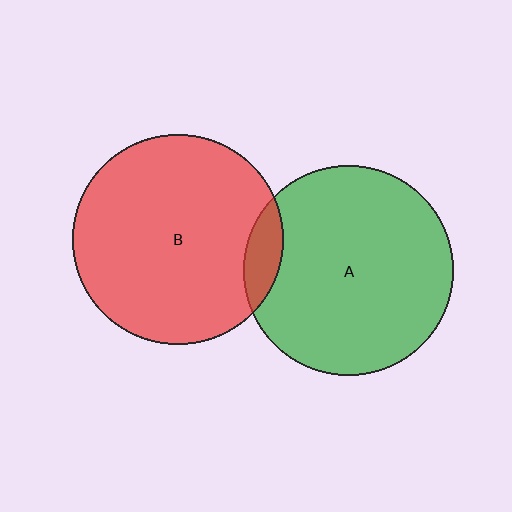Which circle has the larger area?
Circle B (red).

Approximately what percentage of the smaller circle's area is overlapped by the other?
Approximately 10%.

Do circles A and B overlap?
Yes.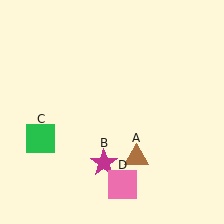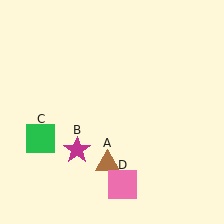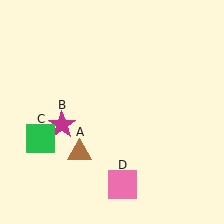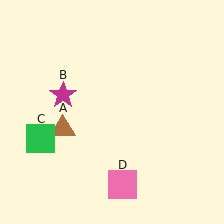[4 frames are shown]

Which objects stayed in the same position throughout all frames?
Green square (object C) and pink square (object D) remained stationary.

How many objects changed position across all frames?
2 objects changed position: brown triangle (object A), magenta star (object B).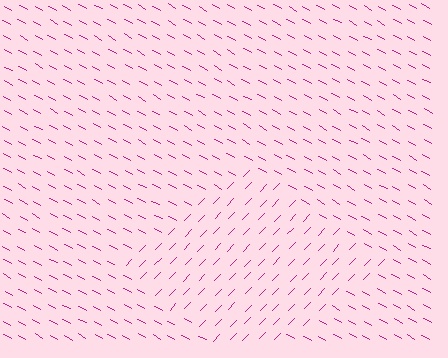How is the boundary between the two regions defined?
The boundary is defined purely by a change in line orientation (approximately 75 degrees difference). All lines are the same color and thickness.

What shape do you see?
I see a diamond.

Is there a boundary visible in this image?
Yes, there is a texture boundary formed by a change in line orientation.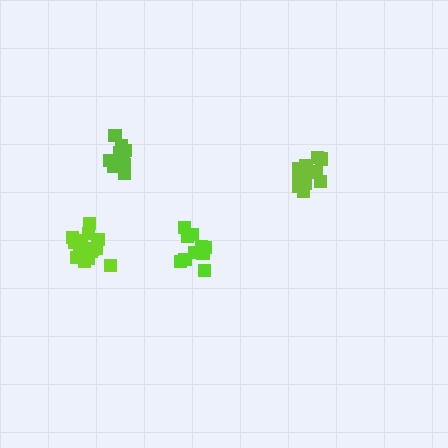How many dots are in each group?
Group 1: 15 dots, Group 2: 12 dots, Group 3: 12 dots, Group 4: 16 dots (55 total).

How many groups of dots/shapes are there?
There are 4 groups.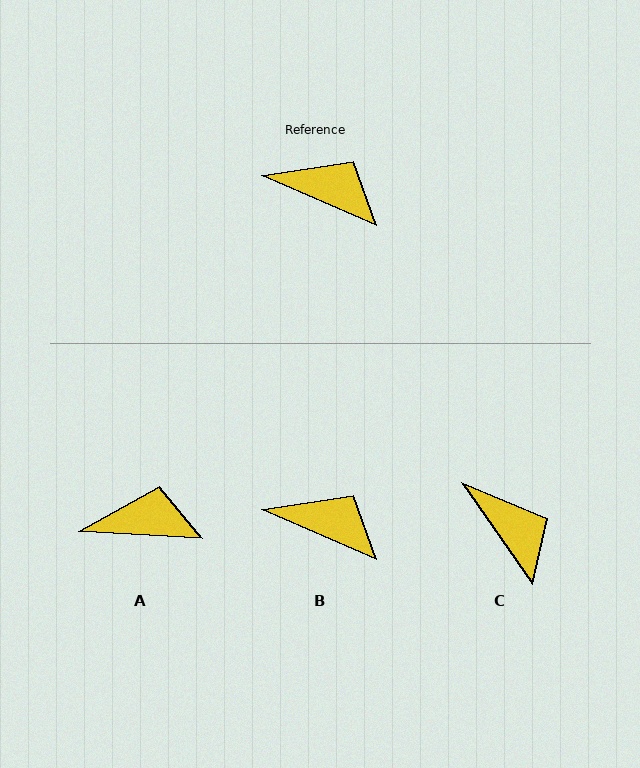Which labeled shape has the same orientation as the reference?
B.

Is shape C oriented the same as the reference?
No, it is off by about 32 degrees.